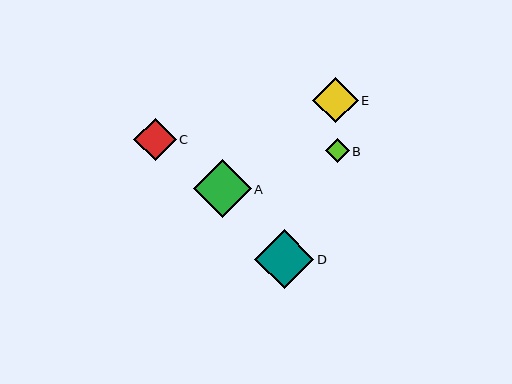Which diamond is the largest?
Diamond D is the largest with a size of approximately 60 pixels.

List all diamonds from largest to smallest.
From largest to smallest: D, A, E, C, B.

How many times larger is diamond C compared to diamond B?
Diamond C is approximately 1.8 times the size of diamond B.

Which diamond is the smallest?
Diamond B is the smallest with a size of approximately 24 pixels.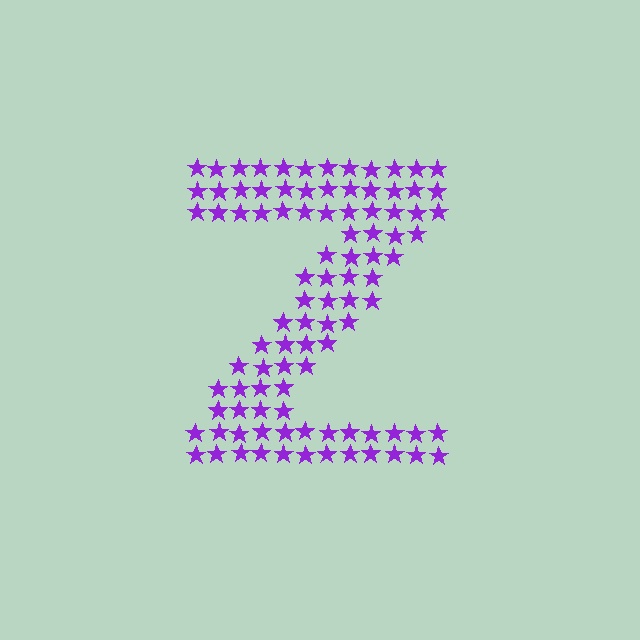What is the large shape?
The large shape is the letter Z.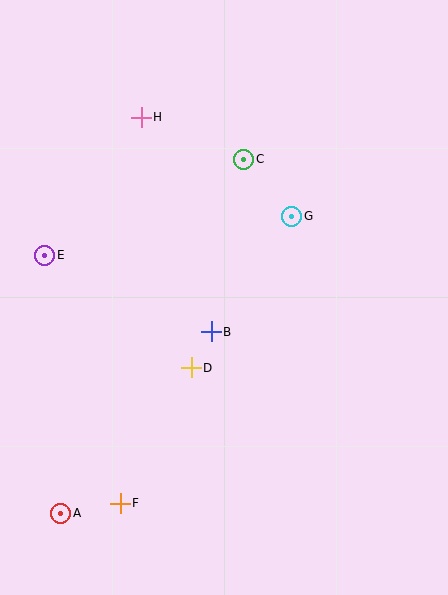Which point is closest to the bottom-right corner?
Point F is closest to the bottom-right corner.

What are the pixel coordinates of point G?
Point G is at (292, 216).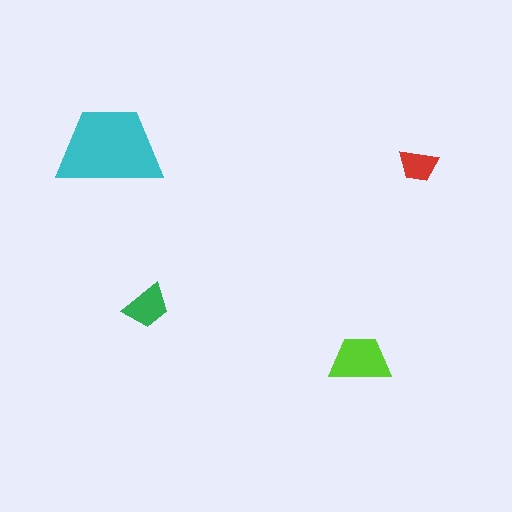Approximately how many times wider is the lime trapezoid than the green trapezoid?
About 1.5 times wider.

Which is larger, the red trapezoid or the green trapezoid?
The green one.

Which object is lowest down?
The lime trapezoid is bottommost.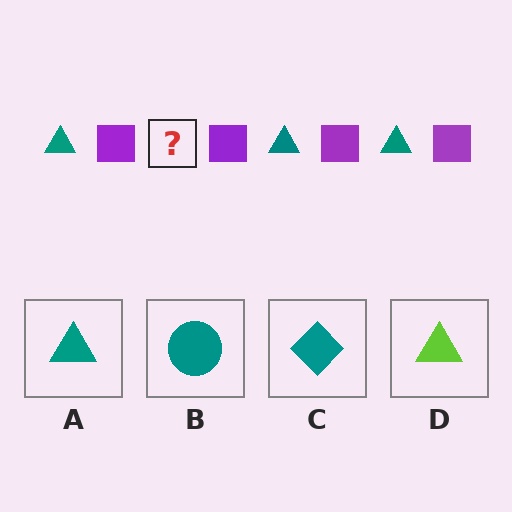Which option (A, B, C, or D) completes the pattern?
A.